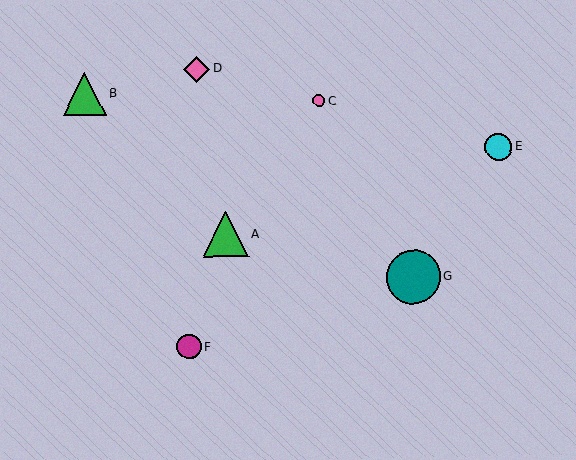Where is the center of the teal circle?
The center of the teal circle is at (413, 277).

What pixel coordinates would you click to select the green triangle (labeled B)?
Click at (85, 94) to select the green triangle B.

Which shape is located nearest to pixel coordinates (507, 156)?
The cyan circle (labeled E) at (498, 147) is nearest to that location.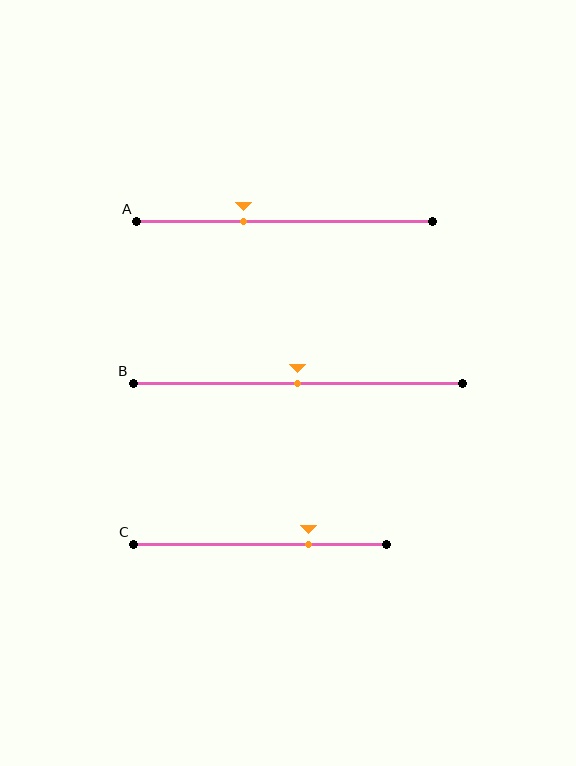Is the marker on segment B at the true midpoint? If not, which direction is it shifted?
Yes, the marker on segment B is at the true midpoint.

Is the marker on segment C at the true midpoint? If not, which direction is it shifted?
No, the marker on segment C is shifted to the right by about 19% of the segment length.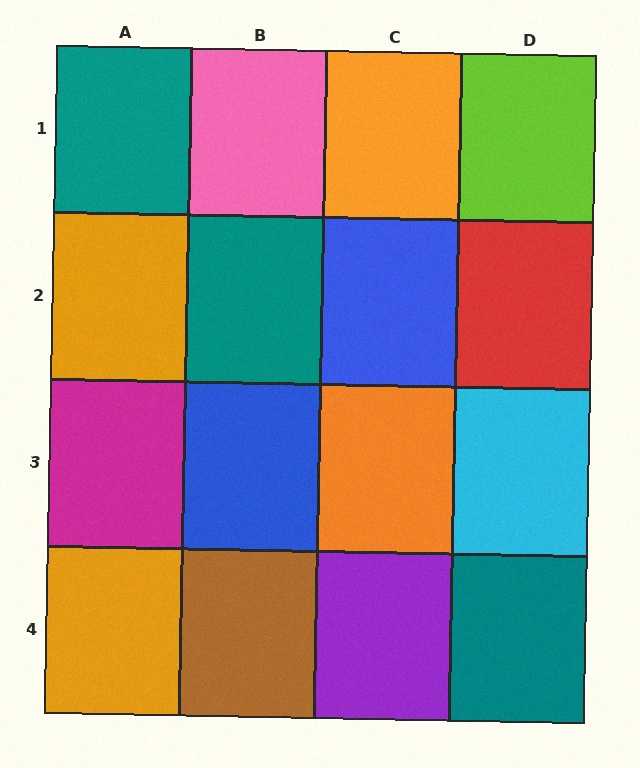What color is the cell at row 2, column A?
Orange.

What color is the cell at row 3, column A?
Magenta.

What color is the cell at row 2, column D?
Red.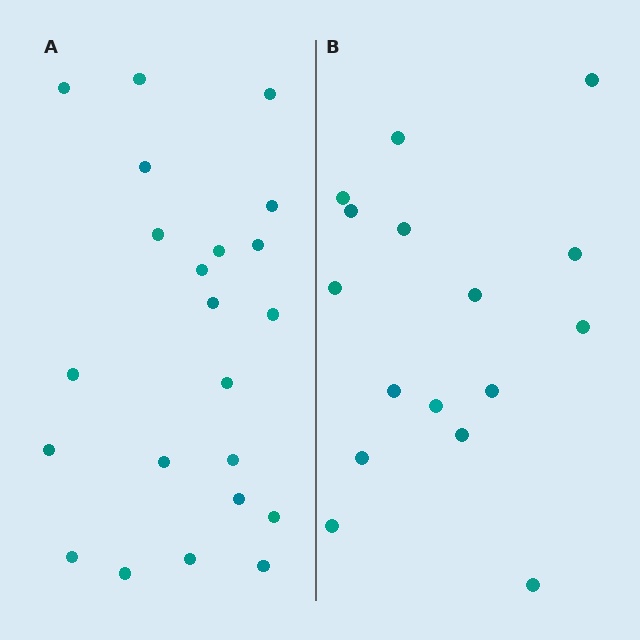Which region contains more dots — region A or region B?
Region A (the left region) has more dots.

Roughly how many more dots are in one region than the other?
Region A has about 6 more dots than region B.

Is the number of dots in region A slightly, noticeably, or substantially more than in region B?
Region A has noticeably more, but not dramatically so. The ratio is roughly 1.4 to 1.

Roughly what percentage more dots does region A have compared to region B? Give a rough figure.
About 40% more.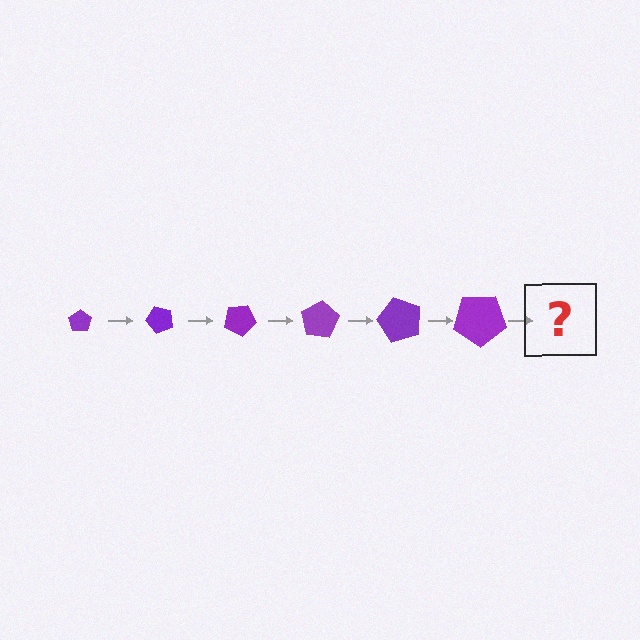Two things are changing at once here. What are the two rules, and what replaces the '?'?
The two rules are that the pentagon grows larger each step and it rotates 50 degrees each step. The '?' should be a pentagon, larger than the previous one and rotated 300 degrees from the start.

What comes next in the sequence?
The next element should be a pentagon, larger than the previous one and rotated 300 degrees from the start.